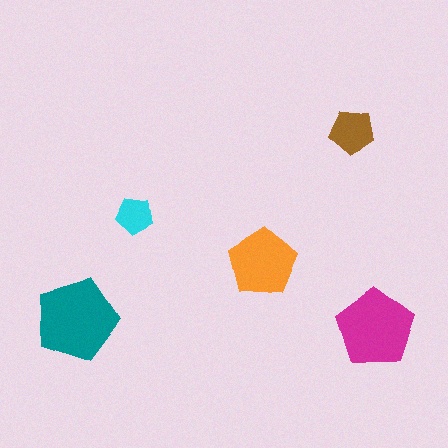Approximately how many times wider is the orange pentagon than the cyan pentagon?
About 2 times wider.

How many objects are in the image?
There are 5 objects in the image.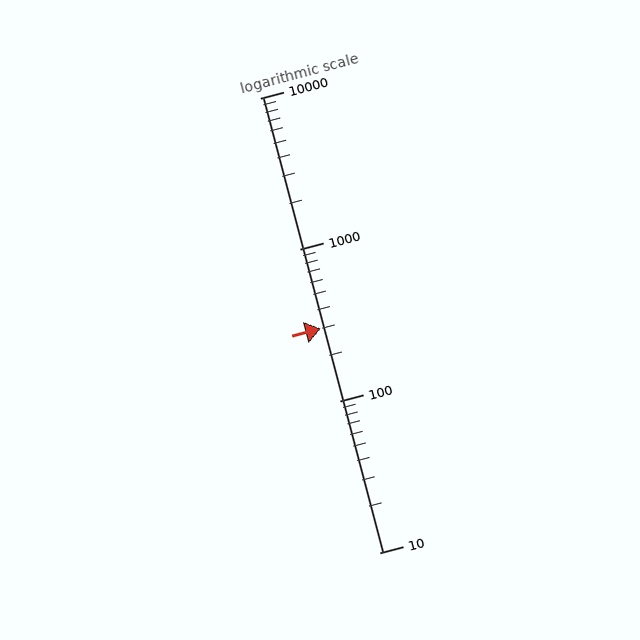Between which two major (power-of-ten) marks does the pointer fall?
The pointer is between 100 and 1000.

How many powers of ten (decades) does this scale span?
The scale spans 3 decades, from 10 to 10000.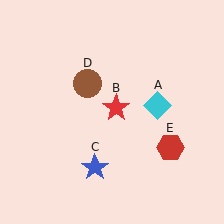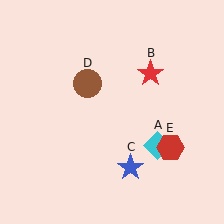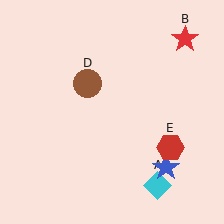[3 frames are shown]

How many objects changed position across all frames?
3 objects changed position: cyan diamond (object A), red star (object B), blue star (object C).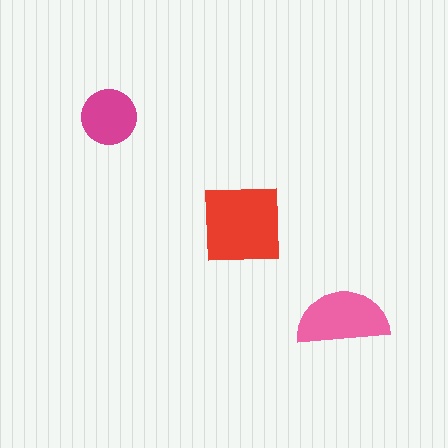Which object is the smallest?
The magenta circle.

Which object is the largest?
The red square.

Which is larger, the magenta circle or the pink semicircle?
The pink semicircle.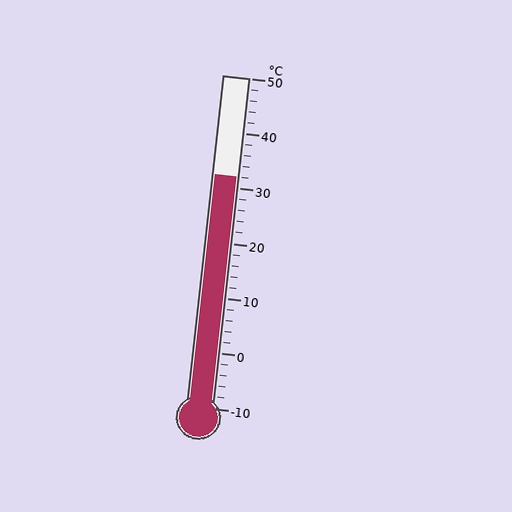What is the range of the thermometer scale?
The thermometer scale ranges from -10°C to 50°C.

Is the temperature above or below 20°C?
The temperature is above 20°C.